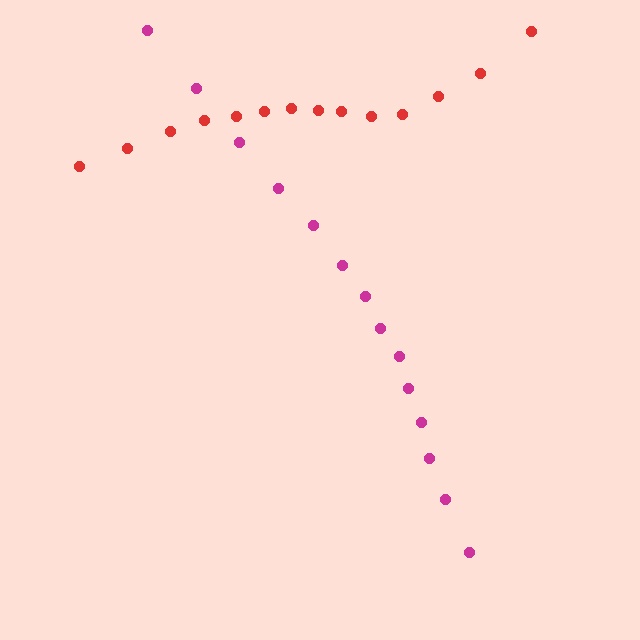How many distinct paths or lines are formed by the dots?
There are 2 distinct paths.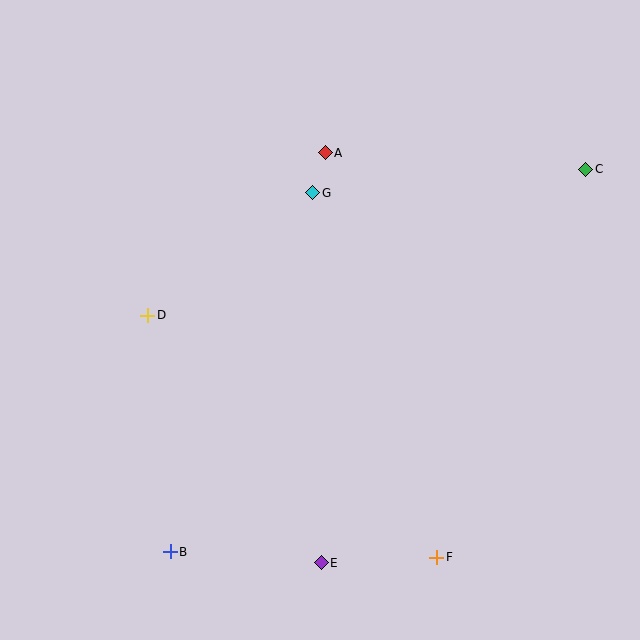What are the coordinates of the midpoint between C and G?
The midpoint between C and G is at (449, 181).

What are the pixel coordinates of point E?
Point E is at (321, 563).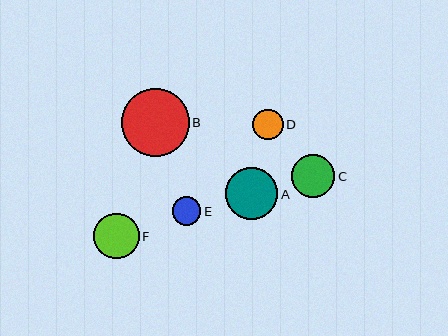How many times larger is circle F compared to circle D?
Circle F is approximately 1.5 times the size of circle D.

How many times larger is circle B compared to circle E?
Circle B is approximately 2.4 times the size of circle E.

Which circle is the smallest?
Circle E is the smallest with a size of approximately 29 pixels.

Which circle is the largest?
Circle B is the largest with a size of approximately 68 pixels.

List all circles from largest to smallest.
From largest to smallest: B, A, F, C, D, E.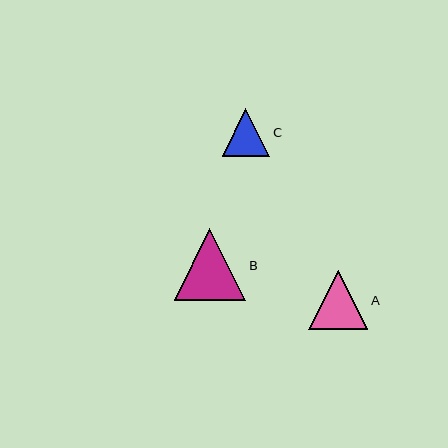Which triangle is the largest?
Triangle B is the largest with a size of approximately 72 pixels.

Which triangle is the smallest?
Triangle C is the smallest with a size of approximately 47 pixels.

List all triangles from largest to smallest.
From largest to smallest: B, A, C.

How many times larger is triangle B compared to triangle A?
Triangle B is approximately 1.2 times the size of triangle A.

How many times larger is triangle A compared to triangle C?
Triangle A is approximately 1.2 times the size of triangle C.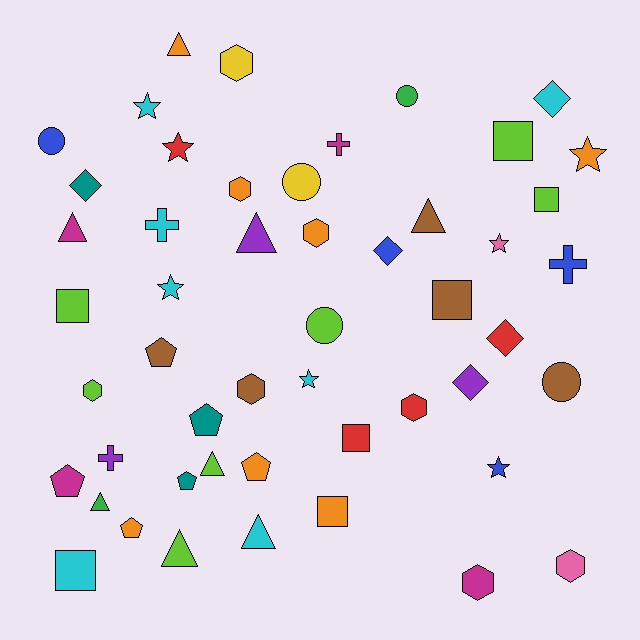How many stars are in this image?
There are 7 stars.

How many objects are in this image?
There are 50 objects.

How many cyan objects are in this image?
There are 7 cyan objects.